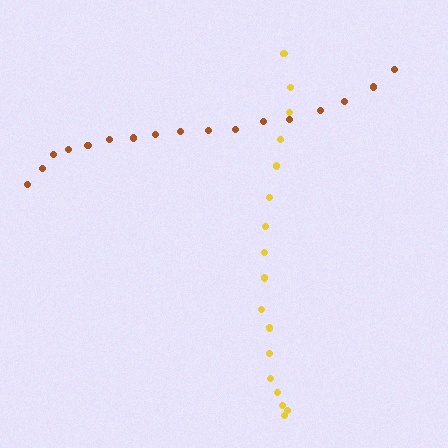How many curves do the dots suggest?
There are 2 distinct paths.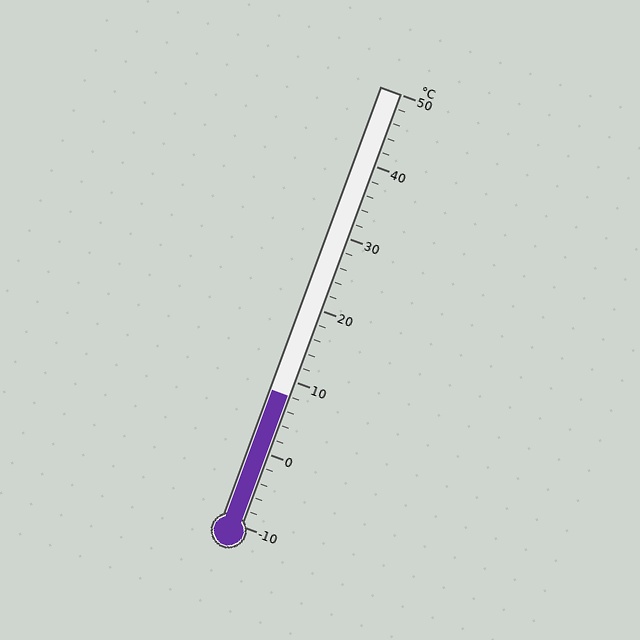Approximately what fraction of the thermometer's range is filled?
The thermometer is filled to approximately 30% of its range.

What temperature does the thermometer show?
The thermometer shows approximately 8°C.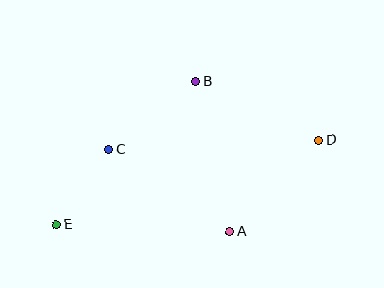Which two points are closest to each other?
Points C and E are closest to each other.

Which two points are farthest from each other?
Points D and E are farthest from each other.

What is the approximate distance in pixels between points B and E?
The distance between B and E is approximately 199 pixels.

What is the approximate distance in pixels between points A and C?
The distance between A and C is approximately 146 pixels.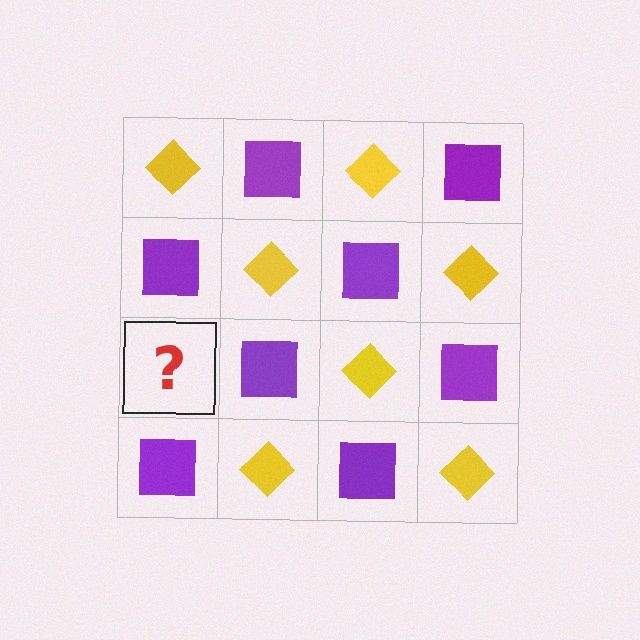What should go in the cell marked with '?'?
The missing cell should contain a yellow diamond.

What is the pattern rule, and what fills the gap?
The rule is that it alternates yellow diamond and purple square in a checkerboard pattern. The gap should be filled with a yellow diamond.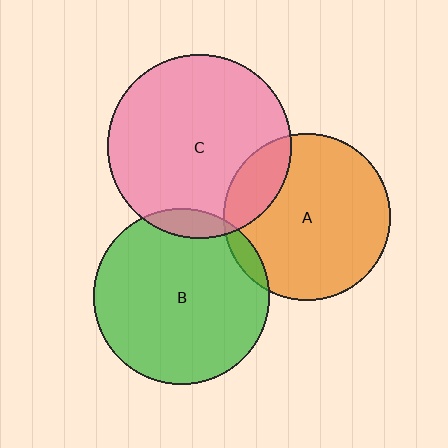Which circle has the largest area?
Circle C (pink).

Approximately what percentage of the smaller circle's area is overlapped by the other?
Approximately 20%.